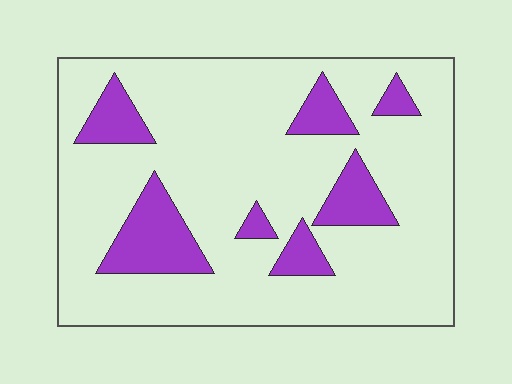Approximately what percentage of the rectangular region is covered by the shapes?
Approximately 20%.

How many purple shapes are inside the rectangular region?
7.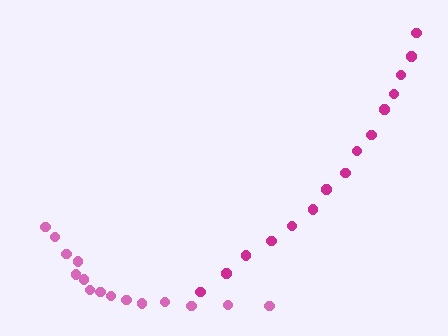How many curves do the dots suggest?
There are 2 distinct paths.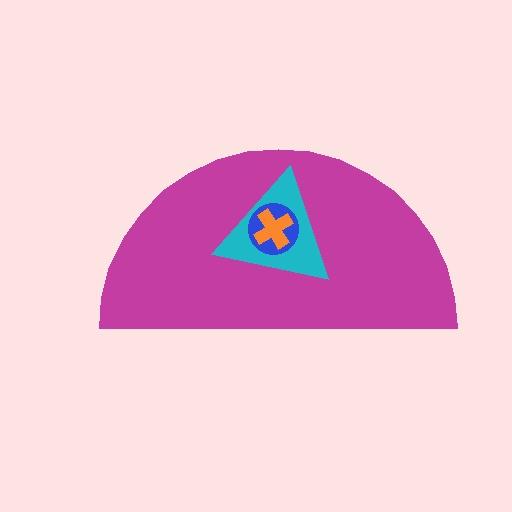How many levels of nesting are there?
4.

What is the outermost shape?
The magenta semicircle.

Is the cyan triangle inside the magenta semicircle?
Yes.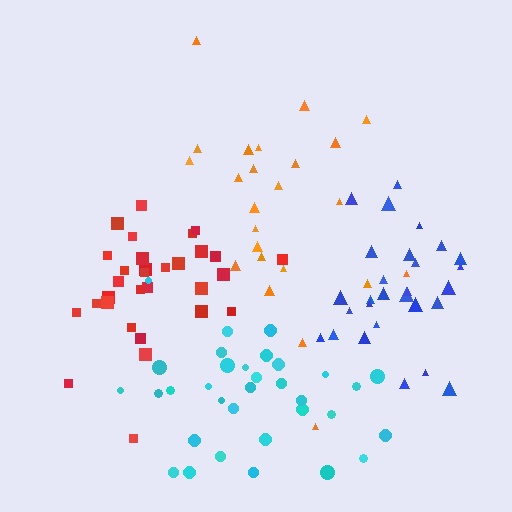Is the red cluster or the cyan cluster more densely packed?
Red.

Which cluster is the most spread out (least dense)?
Orange.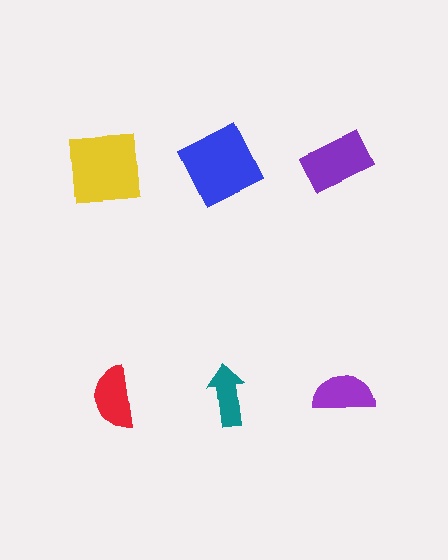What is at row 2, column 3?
A purple semicircle.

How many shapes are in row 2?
3 shapes.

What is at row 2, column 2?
A teal arrow.